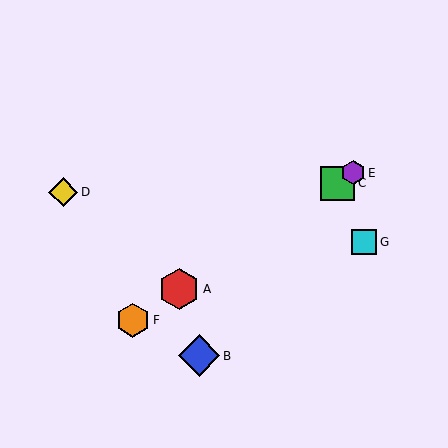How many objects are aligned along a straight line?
4 objects (A, C, E, F) are aligned along a straight line.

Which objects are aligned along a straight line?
Objects A, C, E, F are aligned along a straight line.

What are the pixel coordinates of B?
Object B is at (199, 356).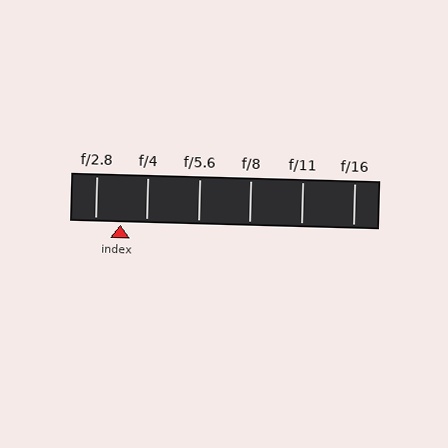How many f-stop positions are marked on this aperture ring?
There are 6 f-stop positions marked.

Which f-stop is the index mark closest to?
The index mark is closest to f/2.8.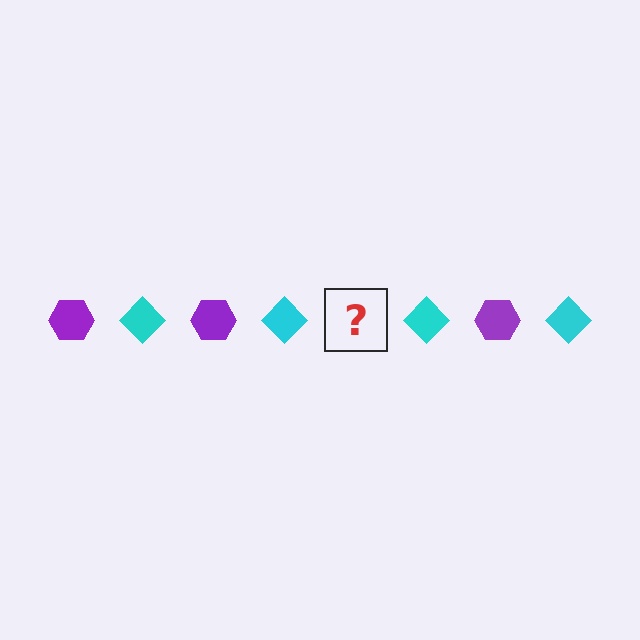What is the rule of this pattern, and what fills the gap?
The rule is that the pattern alternates between purple hexagon and cyan diamond. The gap should be filled with a purple hexagon.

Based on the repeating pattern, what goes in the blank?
The blank should be a purple hexagon.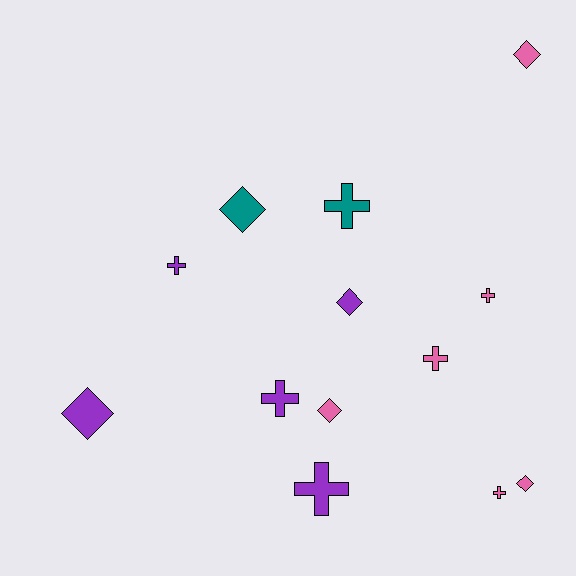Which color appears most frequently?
Pink, with 6 objects.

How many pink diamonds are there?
There are 3 pink diamonds.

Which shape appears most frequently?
Cross, with 7 objects.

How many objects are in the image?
There are 13 objects.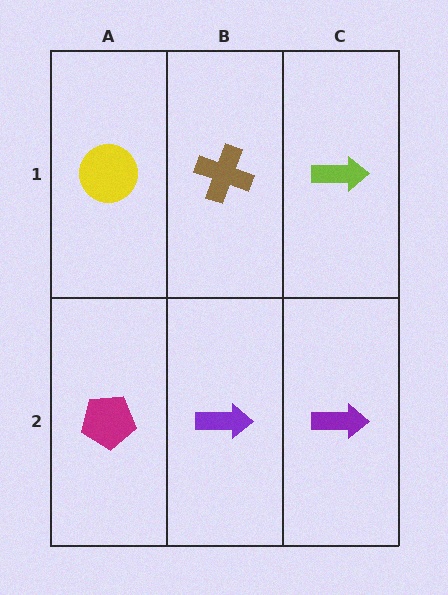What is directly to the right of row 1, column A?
A brown cross.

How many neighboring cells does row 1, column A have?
2.